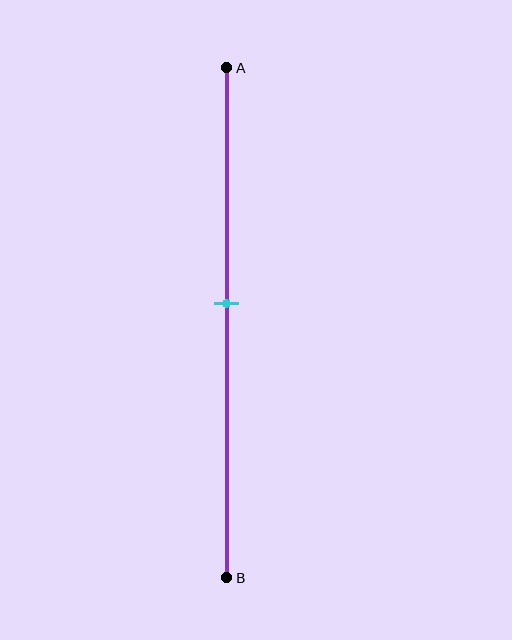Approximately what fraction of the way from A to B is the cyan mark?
The cyan mark is approximately 45% of the way from A to B.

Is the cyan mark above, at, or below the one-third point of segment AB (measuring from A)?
The cyan mark is below the one-third point of segment AB.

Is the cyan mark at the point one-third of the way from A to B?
No, the mark is at about 45% from A, not at the 33% one-third point.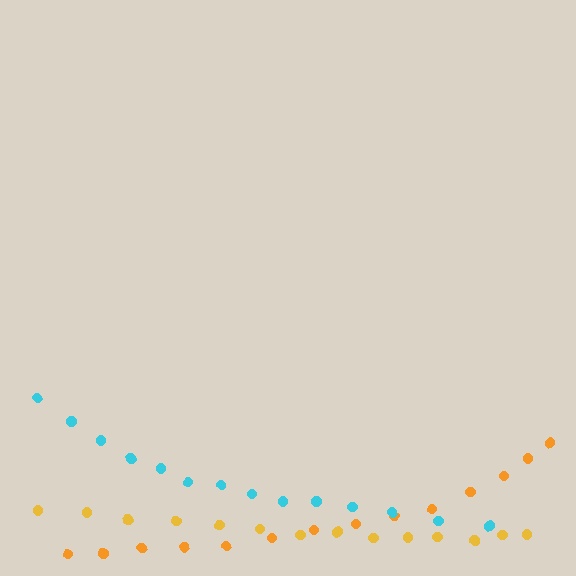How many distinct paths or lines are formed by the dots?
There are 3 distinct paths.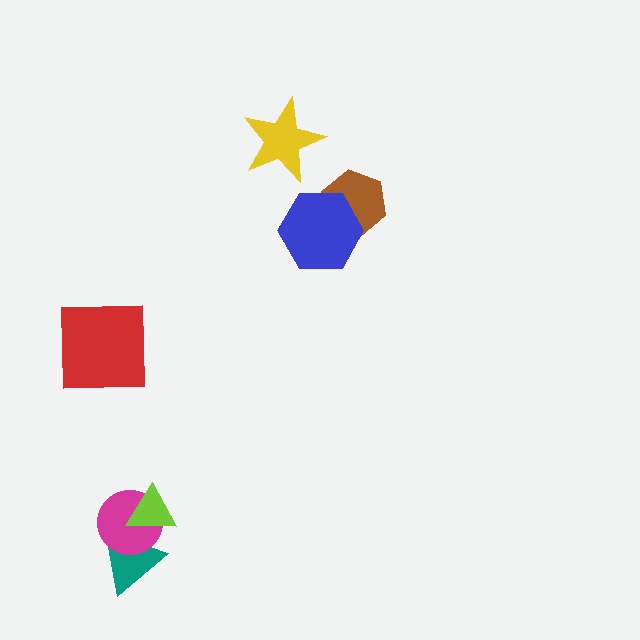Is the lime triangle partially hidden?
No, no other shape covers it.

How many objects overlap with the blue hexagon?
1 object overlaps with the blue hexagon.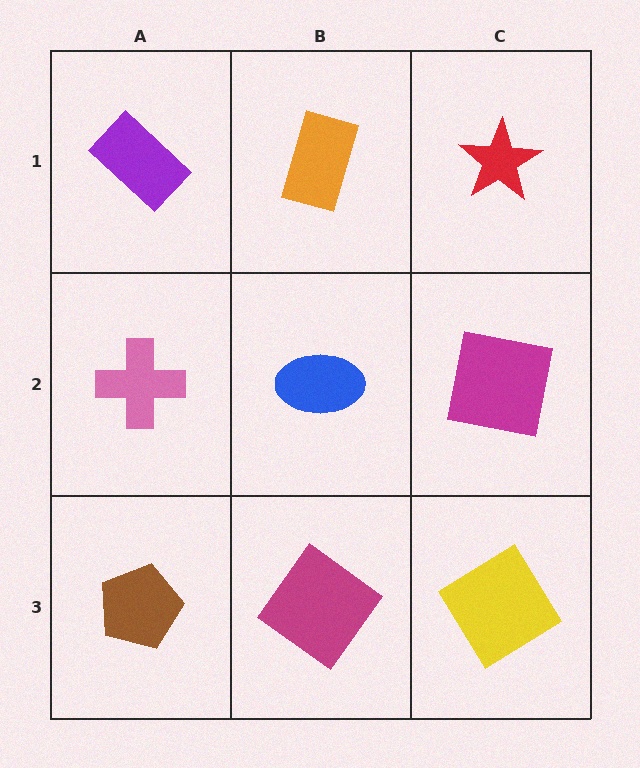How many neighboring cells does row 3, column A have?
2.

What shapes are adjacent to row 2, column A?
A purple rectangle (row 1, column A), a brown pentagon (row 3, column A), a blue ellipse (row 2, column B).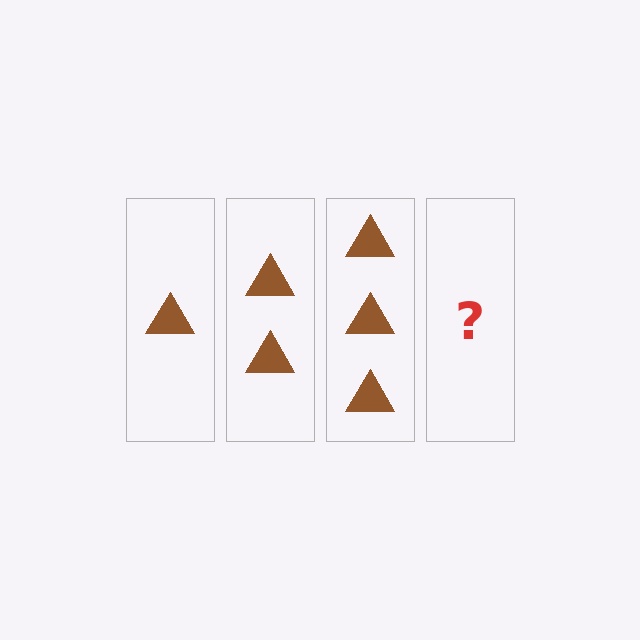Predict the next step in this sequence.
The next step is 4 triangles.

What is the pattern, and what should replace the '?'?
The pattern is that each step adds one more triangle. The '?' should be 4 triangles.